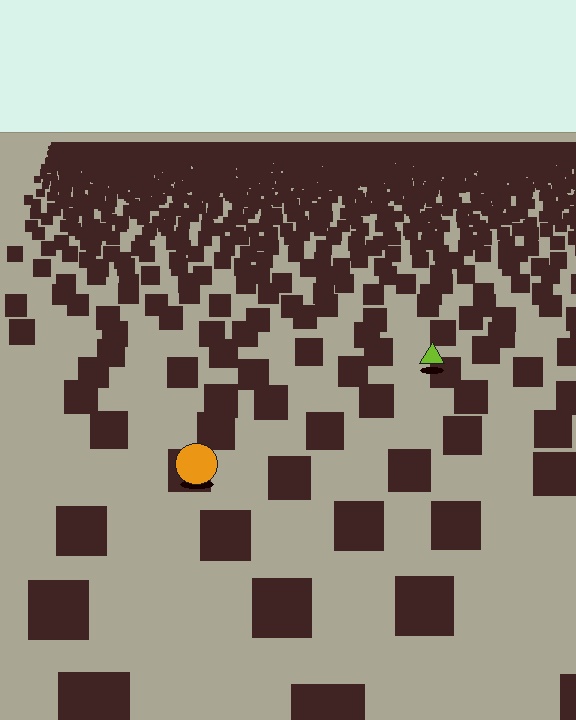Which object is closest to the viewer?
The orange circle is closest. The texture marks near it are larger and more spread out.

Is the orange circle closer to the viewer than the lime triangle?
Yes. The orange circle is closer — you can tell from the texture gradient: the ground texture is coarser near it.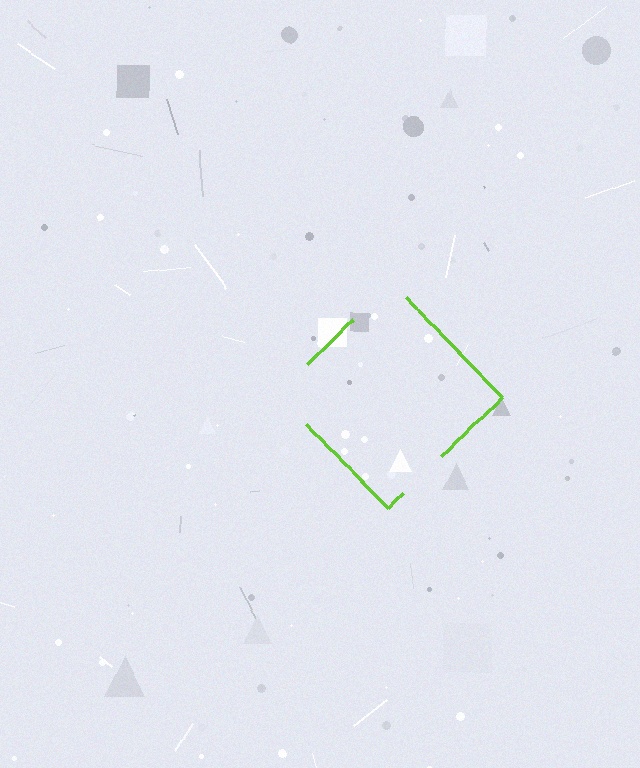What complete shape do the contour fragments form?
The contour fragments form a diamond.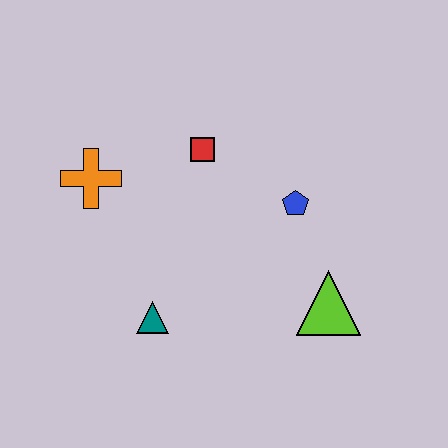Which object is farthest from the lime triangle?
The orange cross is farthest from the lime triangle.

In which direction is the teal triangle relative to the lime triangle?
The teal triangle is to the left of the lime triangle.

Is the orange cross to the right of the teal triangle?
No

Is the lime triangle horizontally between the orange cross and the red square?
No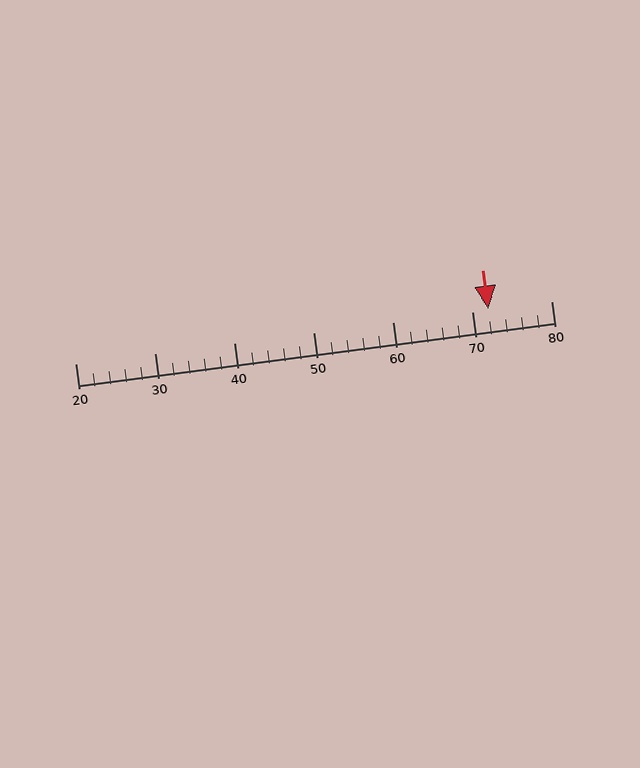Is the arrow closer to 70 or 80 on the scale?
The arrow is closer to 70.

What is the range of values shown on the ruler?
The ruler shows values from 20 to 80.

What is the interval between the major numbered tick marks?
The major tick marks are spaced 10 units apart.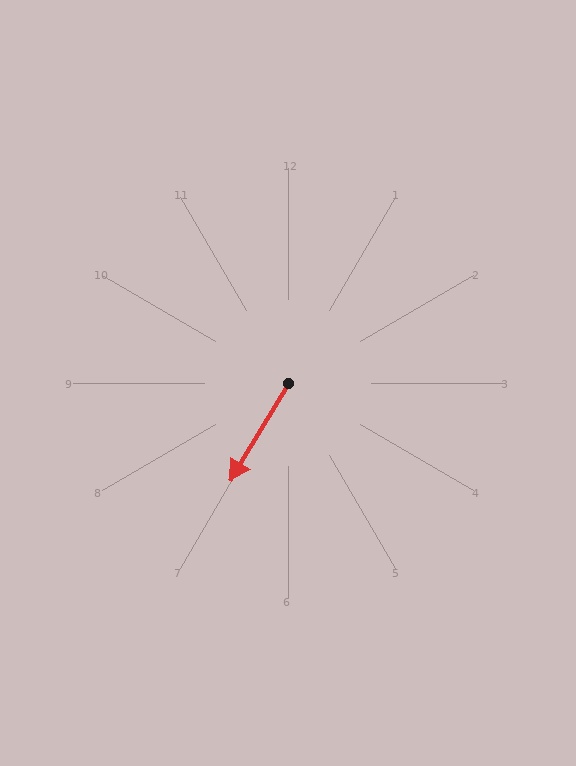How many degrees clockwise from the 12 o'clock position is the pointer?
Approximately 211 degrees.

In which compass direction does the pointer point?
Southwest.